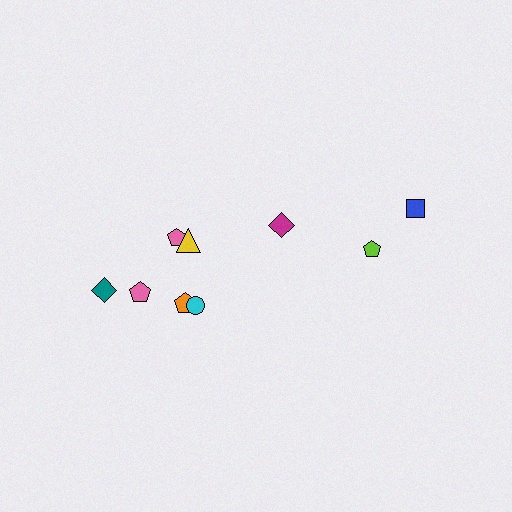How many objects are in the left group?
There are 6 objects.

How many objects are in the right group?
There are 3 objects.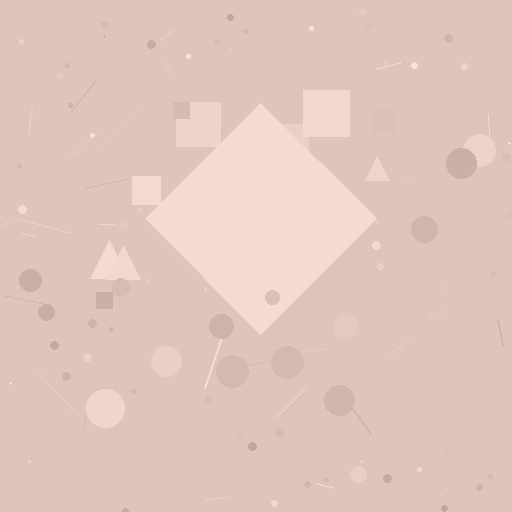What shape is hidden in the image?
A diamond is hidden in the image.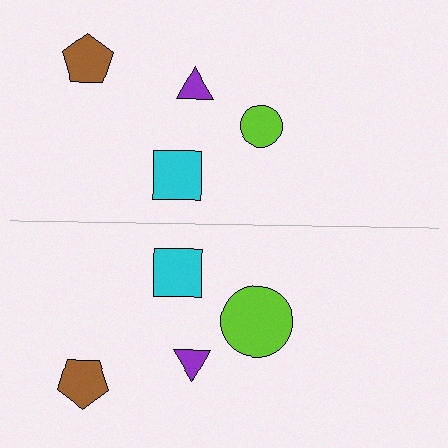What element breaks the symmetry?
The lime circle on the bottom side has a different size than its mirror counterpart.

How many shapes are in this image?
There are 8 shapes in this image.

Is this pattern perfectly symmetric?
No, the pattern is not perfectly symmetric. The lime circle on the bottom side has a different size than its mirror counterpart.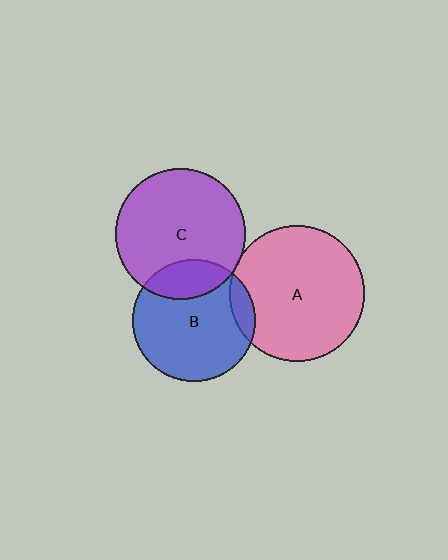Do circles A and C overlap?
Yes.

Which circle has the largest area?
Circle A (pink).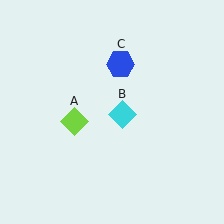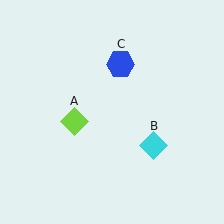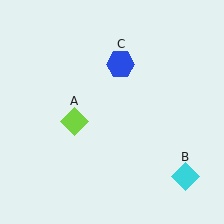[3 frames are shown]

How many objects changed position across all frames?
1 object changed position: cyan diamond (object B).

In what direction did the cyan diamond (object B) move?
The cyan diamond (object B) moved down and to the right.